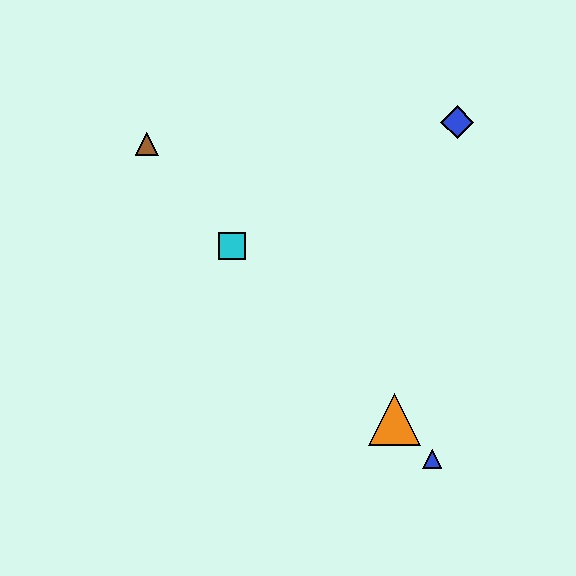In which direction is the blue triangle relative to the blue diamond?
The blue triangle is below the blue diamond.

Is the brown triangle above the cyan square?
Yes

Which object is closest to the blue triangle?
The orange triangle is closest to the blue triangle.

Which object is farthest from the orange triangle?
The brown triangle is farthest from the orange triangle.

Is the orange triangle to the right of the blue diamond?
No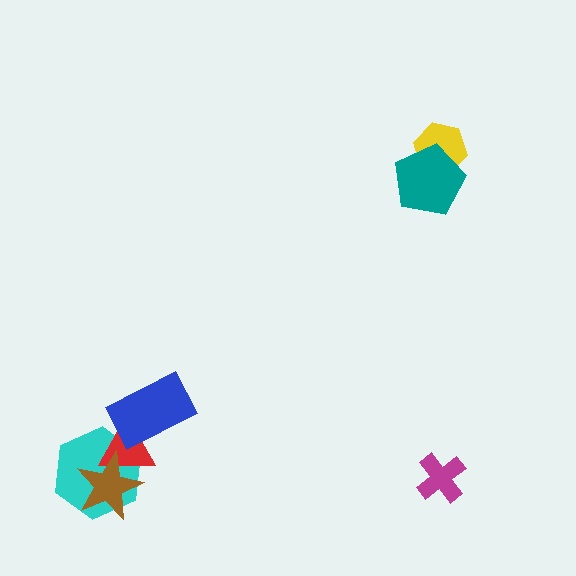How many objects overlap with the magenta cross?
0 objects overlap with the magenta cross.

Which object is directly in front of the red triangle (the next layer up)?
The blue rectangle is directly in front of the red triangle.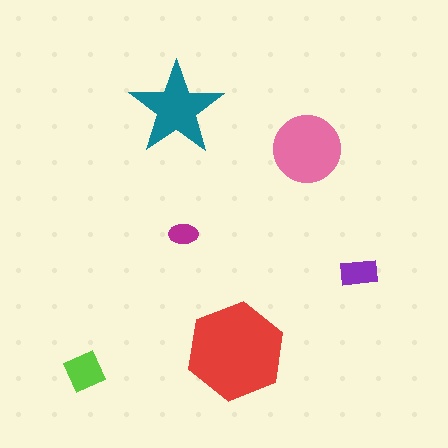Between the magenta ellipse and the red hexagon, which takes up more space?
The red hexagon.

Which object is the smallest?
The magenta ellipse.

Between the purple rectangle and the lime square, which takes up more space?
The lime square.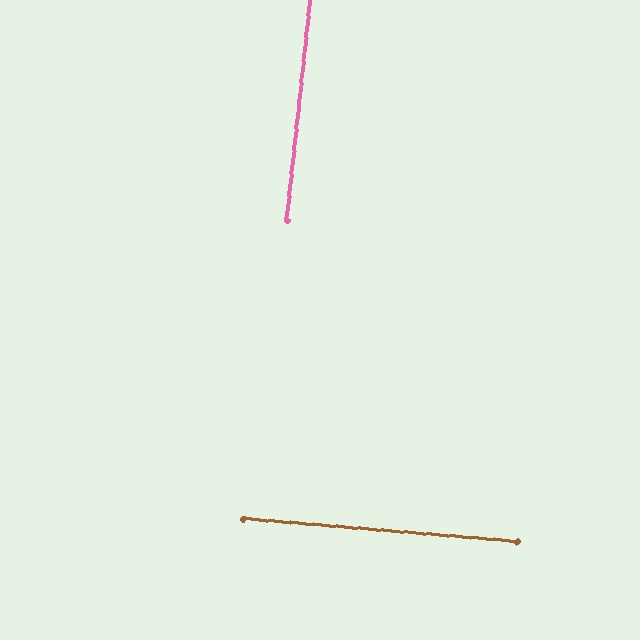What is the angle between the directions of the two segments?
Approximately 89 degrees.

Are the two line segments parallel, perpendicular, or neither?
Perpendicular — they meet at approximately 89°.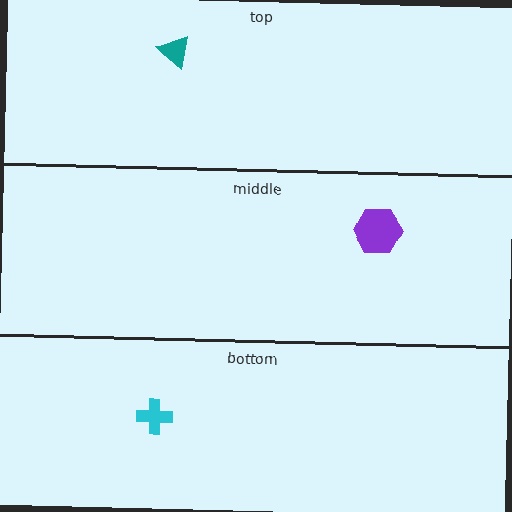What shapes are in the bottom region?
The cyan cross.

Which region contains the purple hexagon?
The middle region.